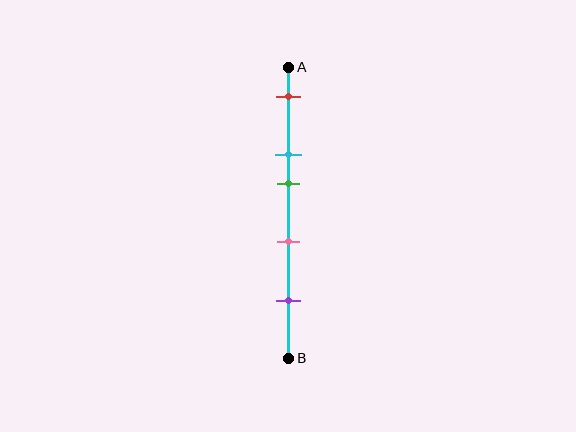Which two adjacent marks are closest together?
The cyan and green marks are the closest adjacent pair.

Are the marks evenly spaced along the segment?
No, the marks are not evenly spaced.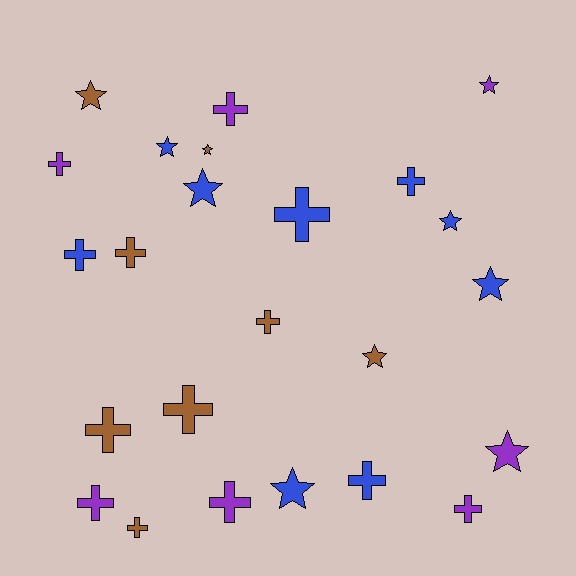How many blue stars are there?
There are 5 blue stars.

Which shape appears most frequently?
Cross, with 14 objects.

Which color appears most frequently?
Blue, with 9 objects.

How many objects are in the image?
There are 24 objects.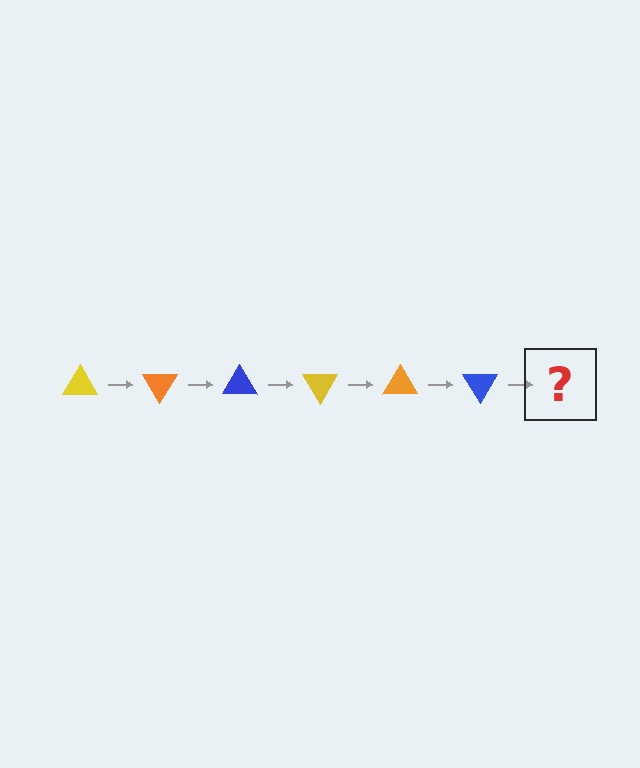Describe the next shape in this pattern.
It should be a yellow triangle, rotated 360 degrees from the start.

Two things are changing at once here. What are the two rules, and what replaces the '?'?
The two rules are that it rotates 60 degrees each step and the color cycles through yellow, orange, and blue. The '?' should be a yellow triangle, rotated 360 degrees from the start.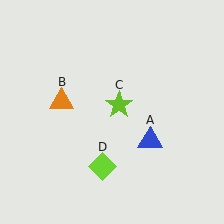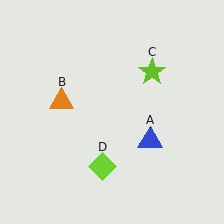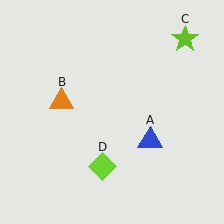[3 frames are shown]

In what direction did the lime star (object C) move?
The lime star (object C) moved up and to the right.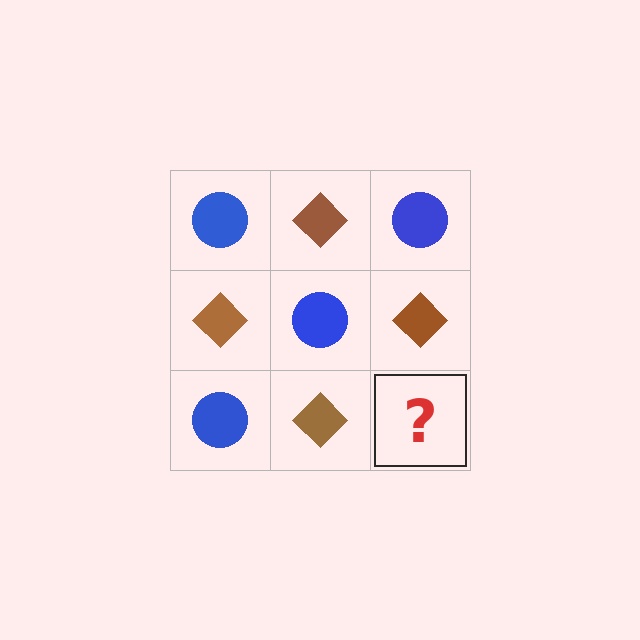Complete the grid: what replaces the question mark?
The question mark should be replaced with a blue circle.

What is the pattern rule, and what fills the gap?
The rule is that it alternates blue circle and brown diamond in a checkerboard pattern. The gap should be filled with a blue circle.